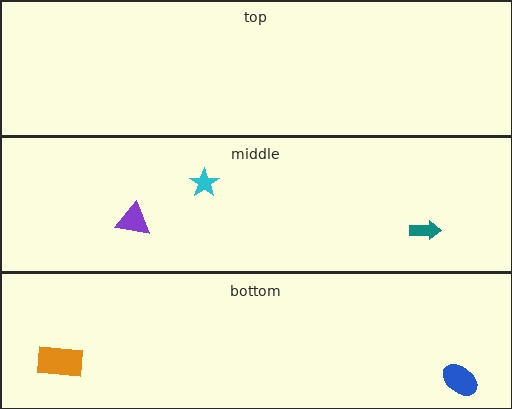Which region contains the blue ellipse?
The bottom region.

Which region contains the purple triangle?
The middle region.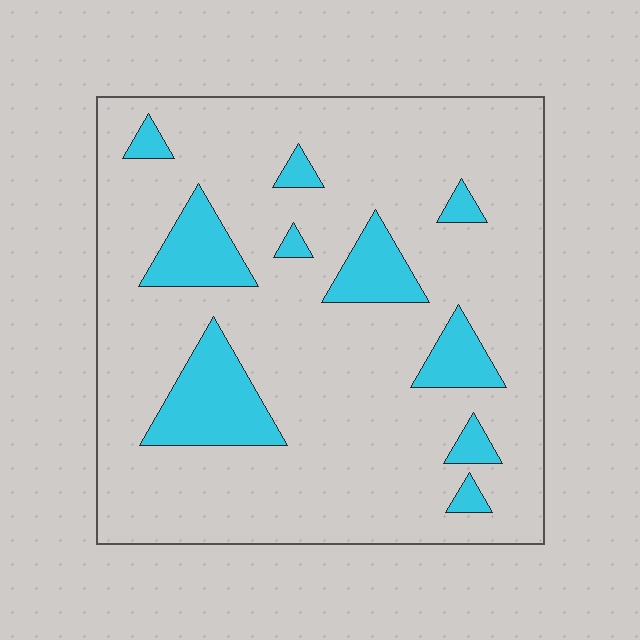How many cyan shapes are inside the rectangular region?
10.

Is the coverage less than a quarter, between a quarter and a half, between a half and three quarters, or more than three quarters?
Less than a quarter.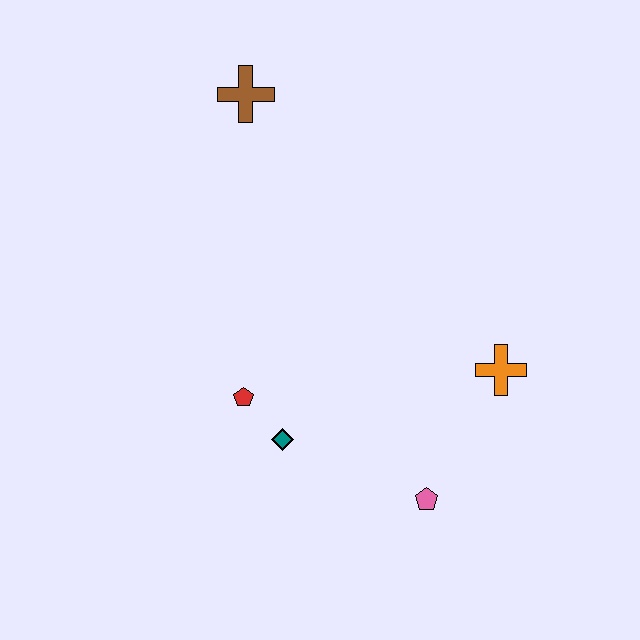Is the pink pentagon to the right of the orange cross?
No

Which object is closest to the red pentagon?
The teal diamond is closest to the red pentagon.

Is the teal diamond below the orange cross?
Yes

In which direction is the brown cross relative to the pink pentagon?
The brown cross is above the pink pentagon.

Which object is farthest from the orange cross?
The brown cross is farthest from the orange cross.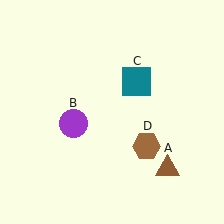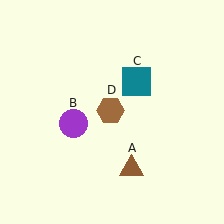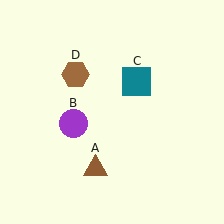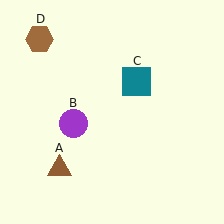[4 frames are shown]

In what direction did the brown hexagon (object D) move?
The brown hexagon (object D) moved up and to the left.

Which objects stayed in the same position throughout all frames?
Purple circle (object B) and teal square (object C) remained stationary.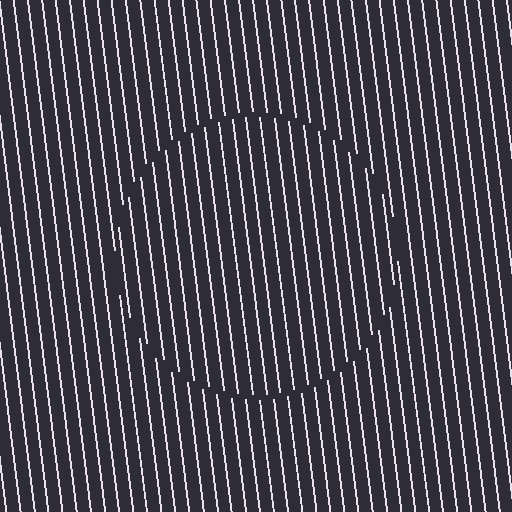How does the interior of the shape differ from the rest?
The interior of the shape contains the same grating, shifted by half a period — the contour is defined by the phase discontinuity where line-ends from the inner and outer gratings abut.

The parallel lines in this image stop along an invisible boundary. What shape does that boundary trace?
An illusory circle. The interior of the shape contains the same grating, shifted by half a period — the contour is defined by the phase discontinuity where line-ends from the inner and outer gratings abut.